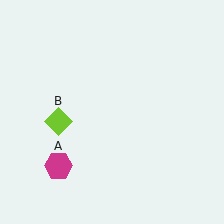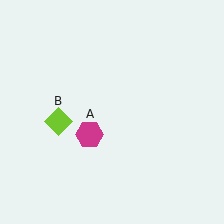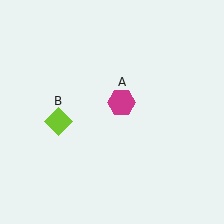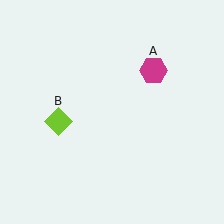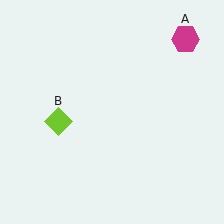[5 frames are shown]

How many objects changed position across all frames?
1 object changed position: magenta hexagon (object A).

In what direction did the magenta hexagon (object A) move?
The magenta hexagon (object A) moved up and to the right.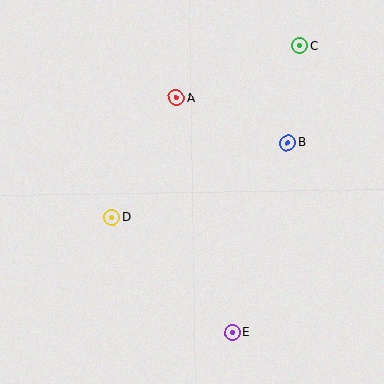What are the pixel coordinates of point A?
Point A is at (176, 98).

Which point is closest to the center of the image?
Point D at (112, 217) is closest to the center.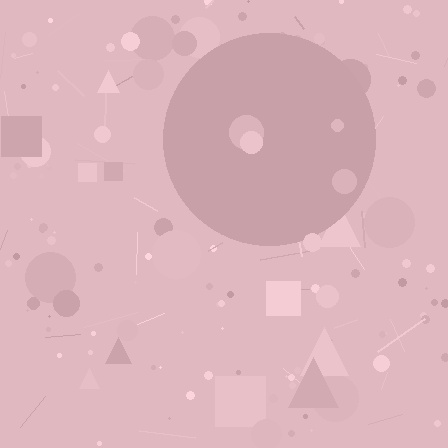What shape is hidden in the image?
A circle is hidden in the image.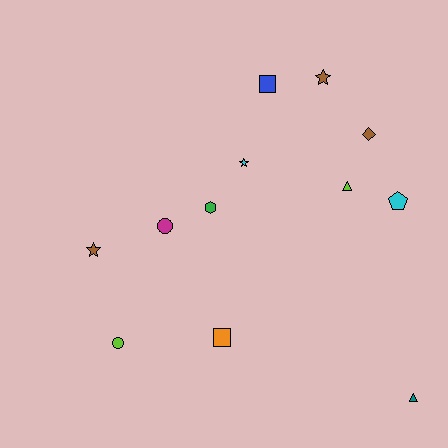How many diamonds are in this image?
There is 1 diamond.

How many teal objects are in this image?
There is 1 teal object.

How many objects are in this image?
There are 12 objects.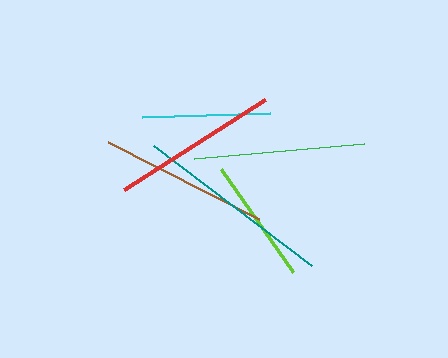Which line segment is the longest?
The teal line is the longest at approximately 199 pixels.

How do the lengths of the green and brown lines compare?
The green and brown lines are approximately the same length.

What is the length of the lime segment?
The lime segment is approximately 126 pixels long.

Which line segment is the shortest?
The lime line is the shortest at approximately 126 pixels.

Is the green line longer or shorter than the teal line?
The teal line is longer than the green line.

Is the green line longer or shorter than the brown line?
The green line is longer than the brown line.